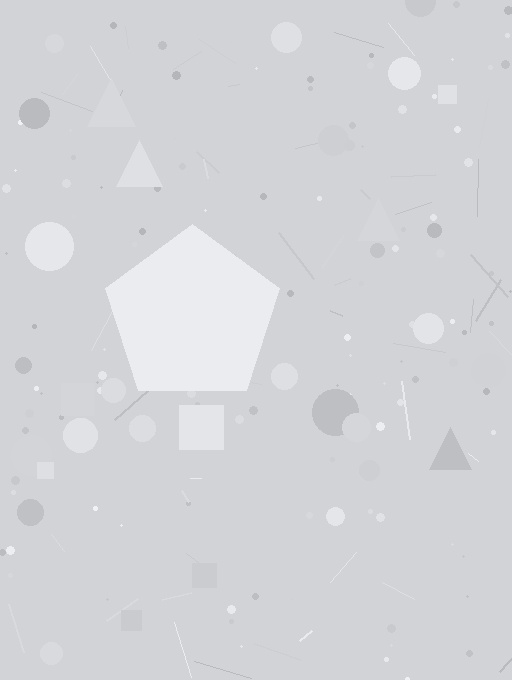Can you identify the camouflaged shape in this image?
The camouflaged shape is a pentagon.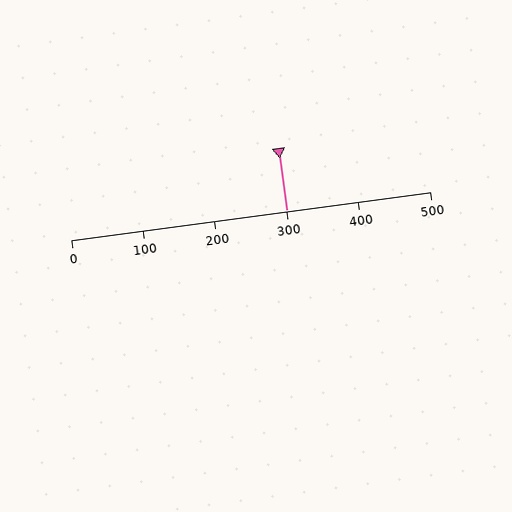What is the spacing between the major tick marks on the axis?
The major ticks are spaced 100 apart.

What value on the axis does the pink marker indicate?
The marker indicates approximately 300.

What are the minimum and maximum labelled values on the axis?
The axis runs from 0 to 500.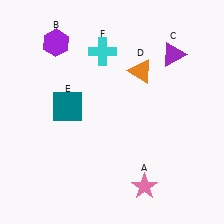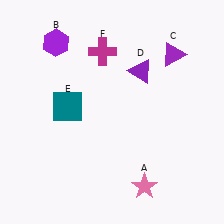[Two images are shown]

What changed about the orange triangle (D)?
In Image 1, D is orange. In Image 2, it changed to purple.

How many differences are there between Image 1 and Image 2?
There are 2 differences between the two images.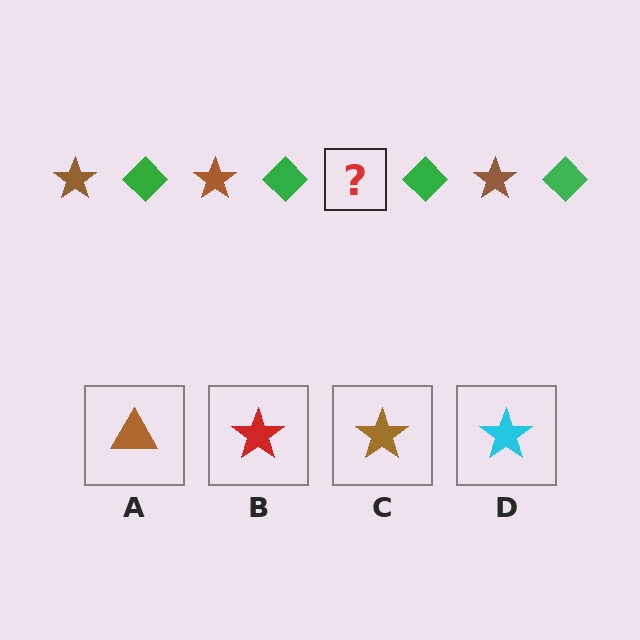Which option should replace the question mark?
Option C.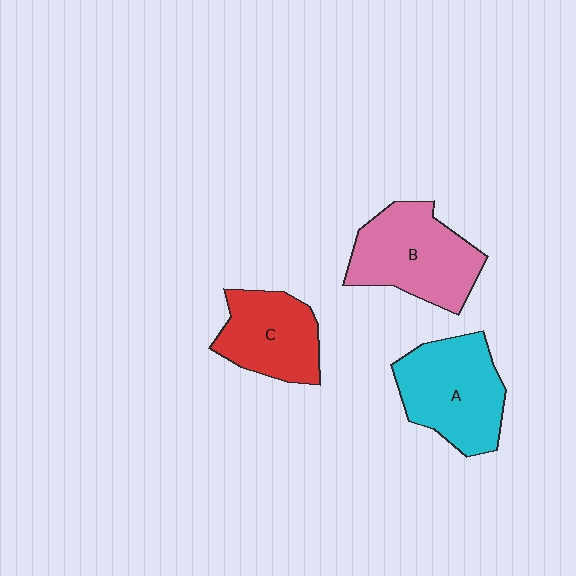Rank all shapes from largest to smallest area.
From largest to smallest: B (pink), A (cyan), C (red).